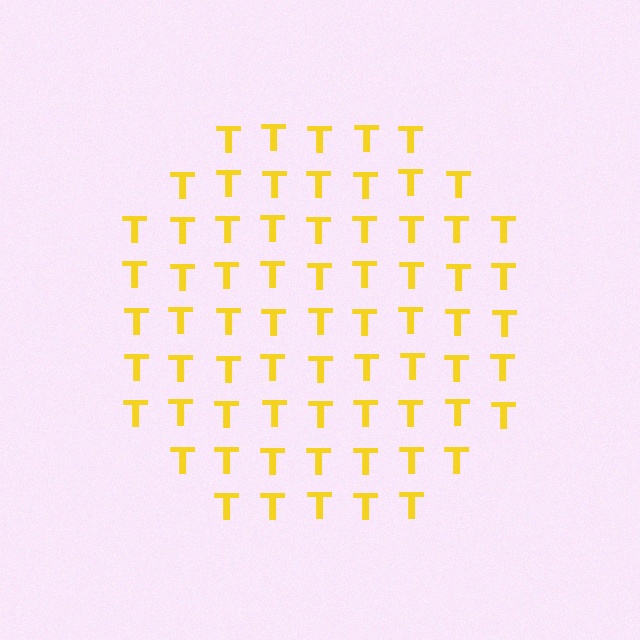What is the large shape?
The large shape is a circle.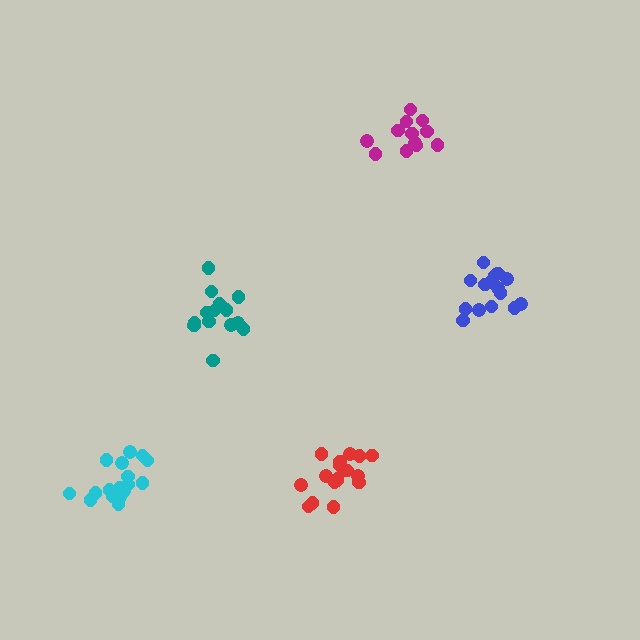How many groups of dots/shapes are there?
There are 5 groups.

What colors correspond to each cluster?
The clusters are colored: cyan, magenta, teal, blue, red.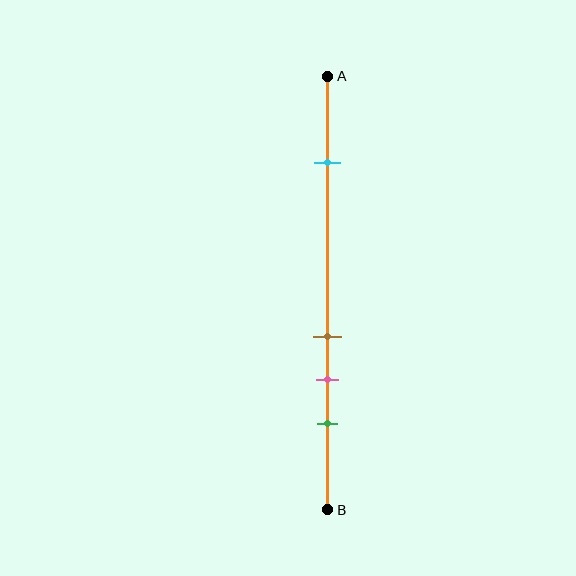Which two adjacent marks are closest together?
The brown and pink marks are the closest adjacent pair.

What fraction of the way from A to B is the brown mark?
The brown mark is approximately 60% (0.6) of the way from A to B.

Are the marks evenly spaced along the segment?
No, the marks are not evenly spaced.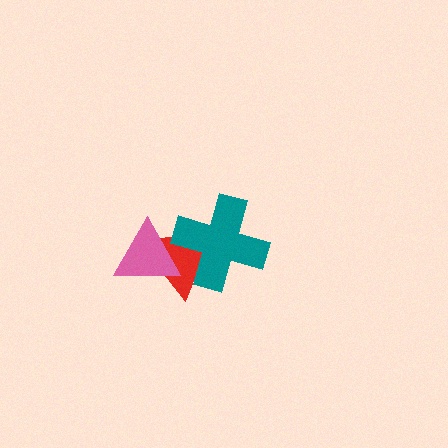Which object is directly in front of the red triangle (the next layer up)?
The teal cross is directly in front of the red triangle.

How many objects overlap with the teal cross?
2 objects overlap with the teal cross.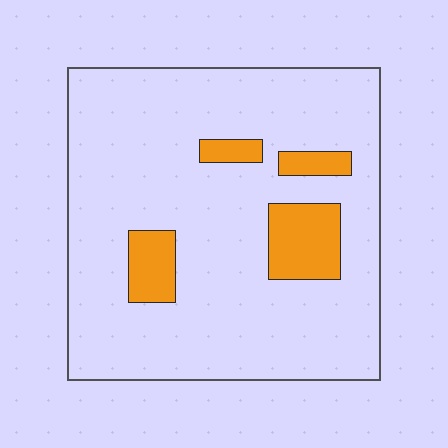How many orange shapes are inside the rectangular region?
4.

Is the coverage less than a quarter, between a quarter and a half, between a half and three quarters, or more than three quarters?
Less than a quarter.